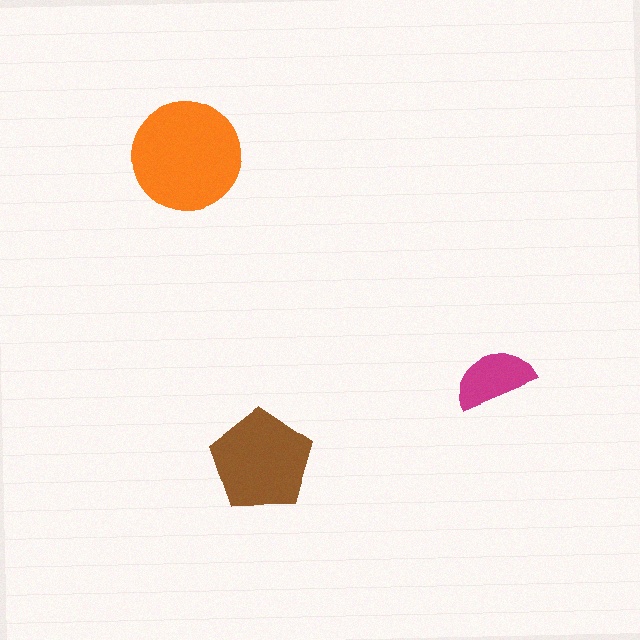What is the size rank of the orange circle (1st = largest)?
1st.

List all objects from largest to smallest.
The orange circle, the brown pentagon, the magenta semicircle.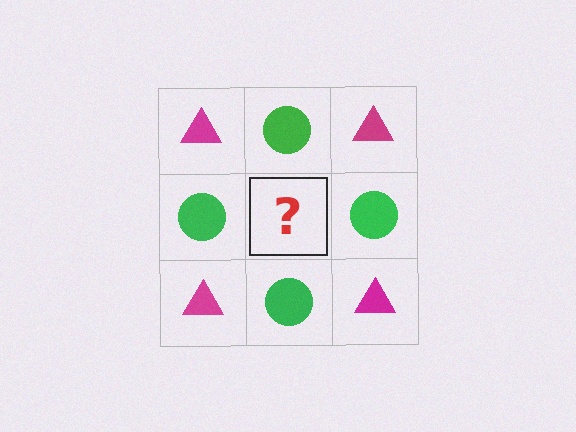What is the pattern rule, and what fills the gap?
The rule is that it alternates magenta triangle and green circle in a checkerboard pattern. The gap should be filled with a magenta triangle.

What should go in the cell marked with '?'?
The missing cell should contain a magenta triangle.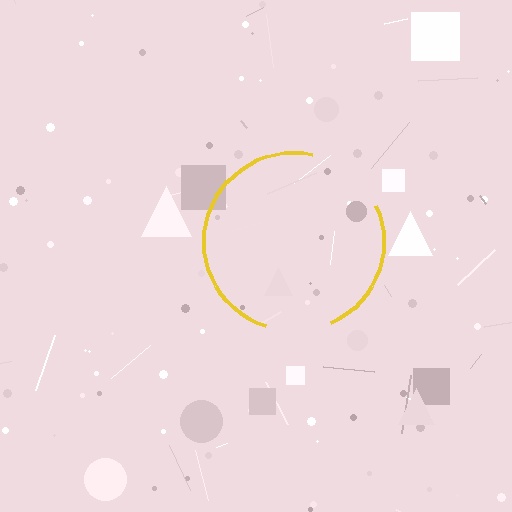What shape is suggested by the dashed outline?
The dashed outline suggests a circle.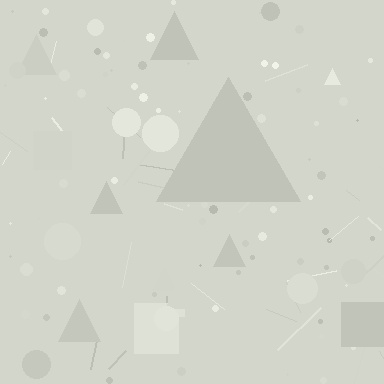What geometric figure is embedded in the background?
A triangle is embedded in the background.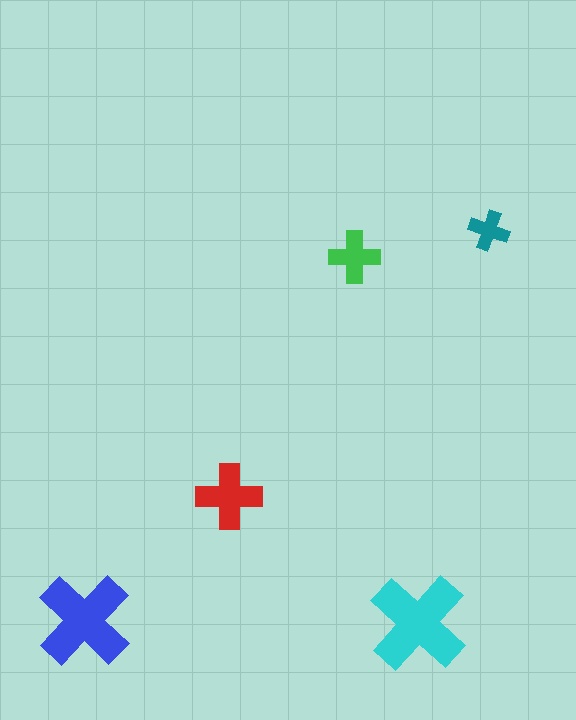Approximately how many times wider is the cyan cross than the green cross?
About 2 times wider.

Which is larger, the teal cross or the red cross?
The red one.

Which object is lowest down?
The cyan cross is bottommost.